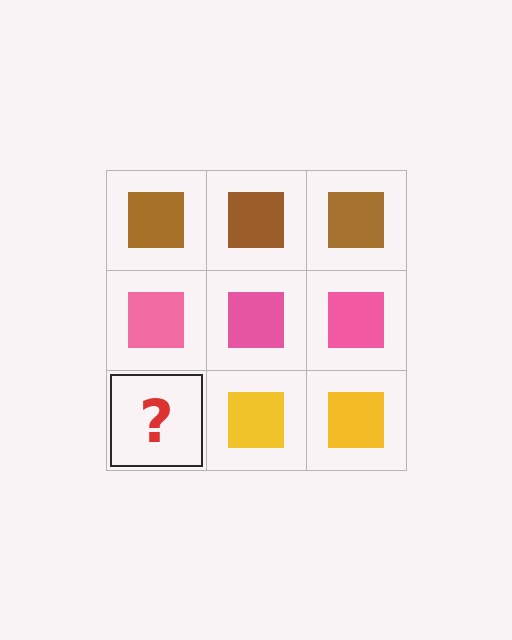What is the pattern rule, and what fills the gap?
The rule is that each row has a consistent color. The gap should be filled with a yellow square.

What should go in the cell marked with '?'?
The missing cell should contain a yellow square.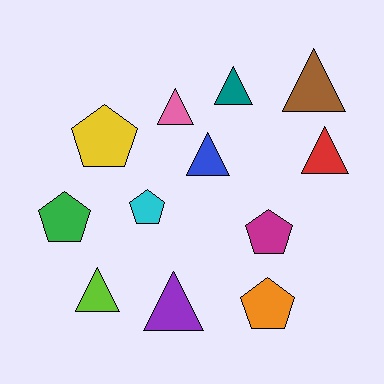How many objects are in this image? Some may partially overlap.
There are 12 objects.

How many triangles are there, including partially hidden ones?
There are 7 triangles.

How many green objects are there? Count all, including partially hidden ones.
There is 1 green object.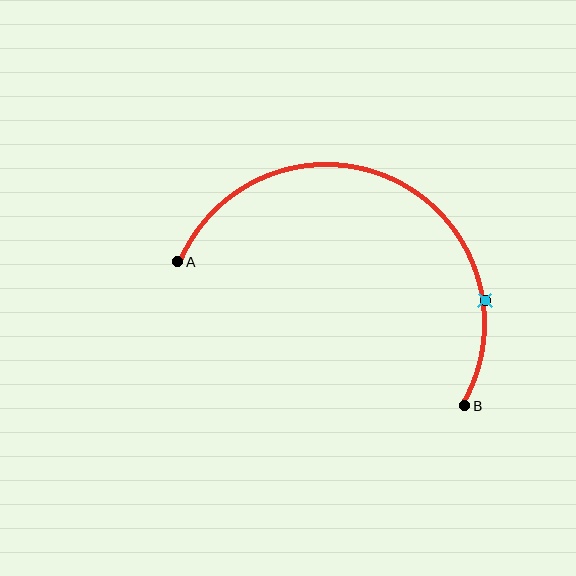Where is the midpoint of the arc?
The arc midpoint is the point on the curve farthest from the straight line joining A and B. It sits above that line.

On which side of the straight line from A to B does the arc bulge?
The arc bulges above the straight line connecting A and B.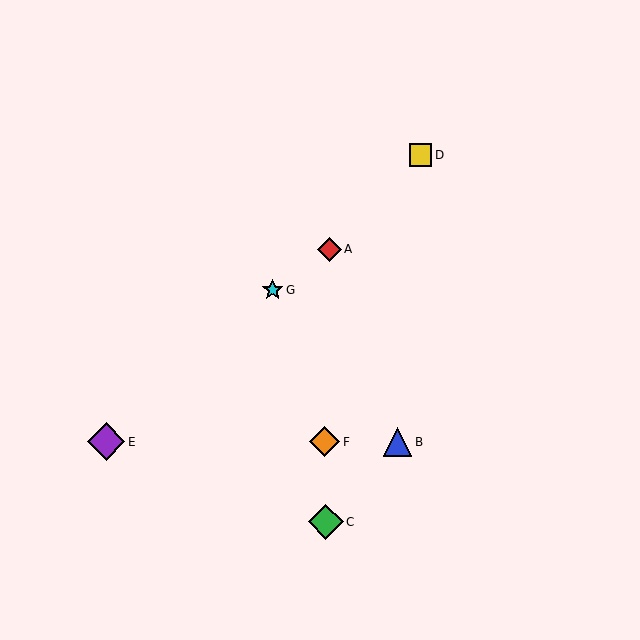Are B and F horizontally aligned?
Yes, both are at y≈442.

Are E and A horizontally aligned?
No, E is at y≈442 and A is at y≈249.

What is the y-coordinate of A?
Object A is at y≈249.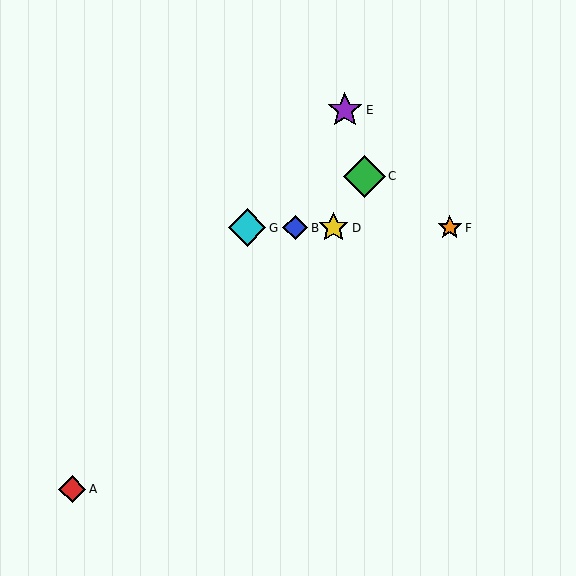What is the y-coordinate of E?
Object E is at y≈110.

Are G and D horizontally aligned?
Yes, both are at y≈228.